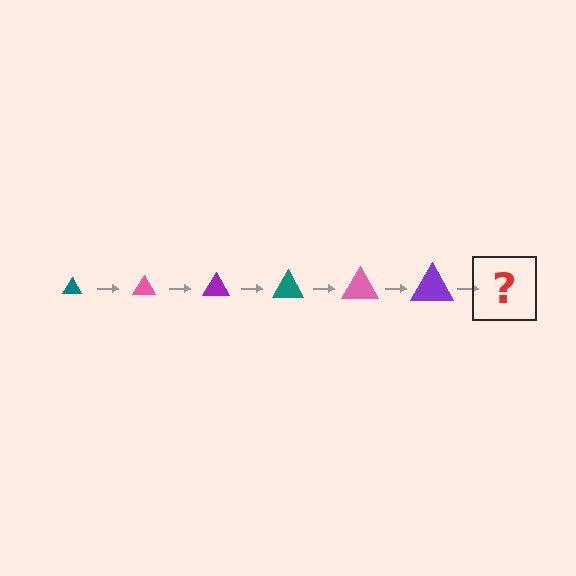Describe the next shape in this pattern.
It should be a teal triangle, larger than the previous one.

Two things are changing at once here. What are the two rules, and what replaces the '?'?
The two rules are that the triangle grows larger each step and the color cycles through teal, pink, and purple. The '?' should be a teal triangle, larger than the previous one.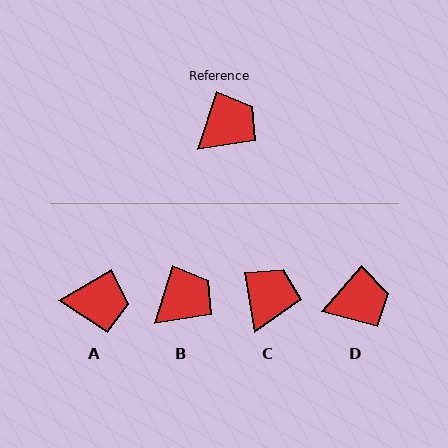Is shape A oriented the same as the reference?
No, it is off by about 42 degrees.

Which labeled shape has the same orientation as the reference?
B.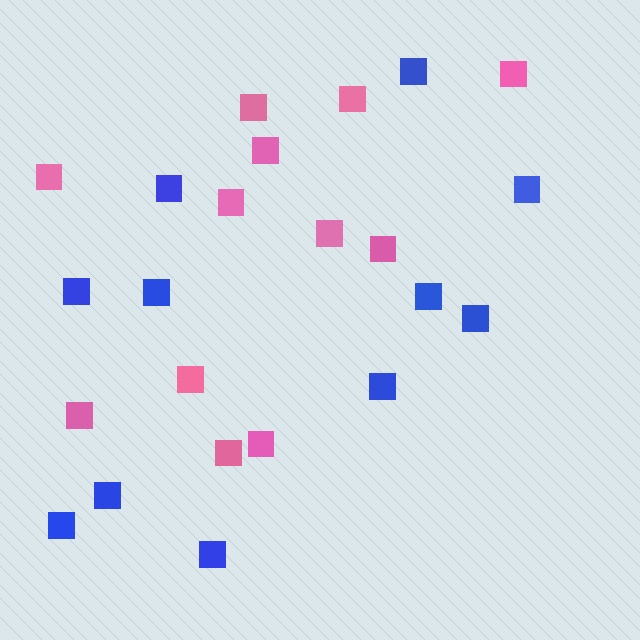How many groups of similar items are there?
There are 2 groups: one group of blue squares (11) and one group of pink squares (12).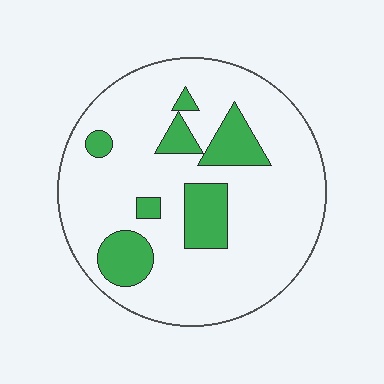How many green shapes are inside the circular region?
7.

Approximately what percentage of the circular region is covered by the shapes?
Approximately 20%.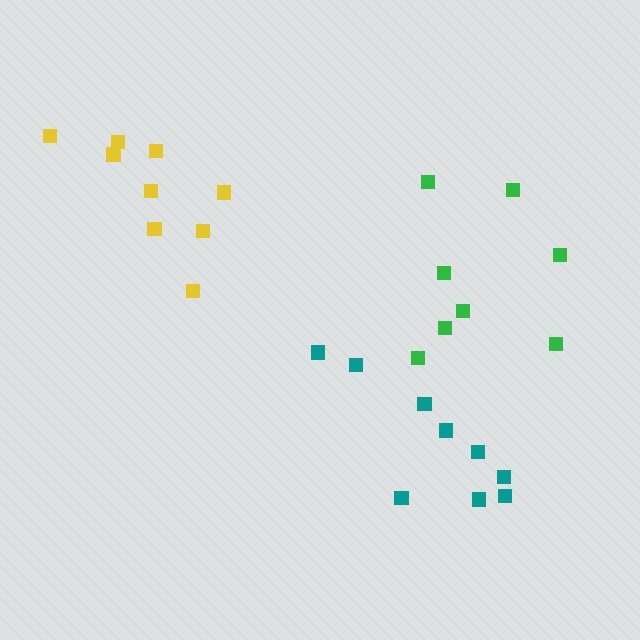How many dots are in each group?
Group 1: 8 dots, Group 2: 9 dots, Group 3: 9 dots (26 total).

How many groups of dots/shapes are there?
There are 3 groups.